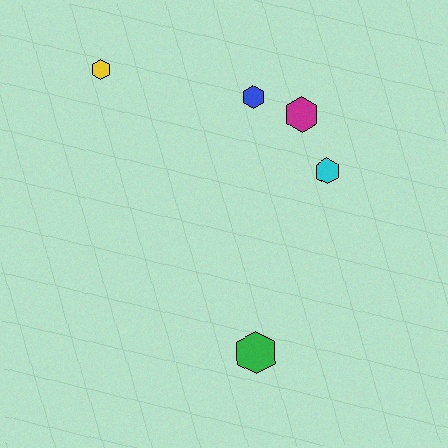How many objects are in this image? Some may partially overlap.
There are 5 objects.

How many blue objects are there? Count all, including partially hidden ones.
There is 1 blue object.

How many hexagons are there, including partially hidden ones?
There are 5 hexagons.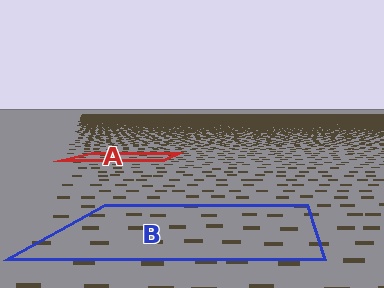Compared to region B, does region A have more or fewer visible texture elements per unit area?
Region A has more texture elements per unit area — they are packed more densely because it is farther away.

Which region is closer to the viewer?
Region B is closer. The texture elements there are larger and more spread out.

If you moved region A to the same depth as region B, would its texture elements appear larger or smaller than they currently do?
They would appear larger. At a closer depth, the same texture elements are projected at a bigger on-screen size.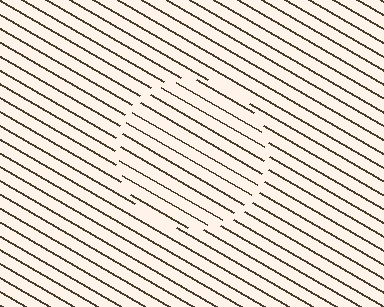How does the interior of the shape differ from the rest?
The interior of the shape contains the same grating, shifted by half a period — the contour is defined by the phase discontinuity where line-ends from the inner and outer gratings abut.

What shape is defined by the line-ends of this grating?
An illusory circle. The interior of the shape contains the same grating, shifted by half a period — the contour is defined by the phase discontinuity where line-ends from the inner and outer gratings abut.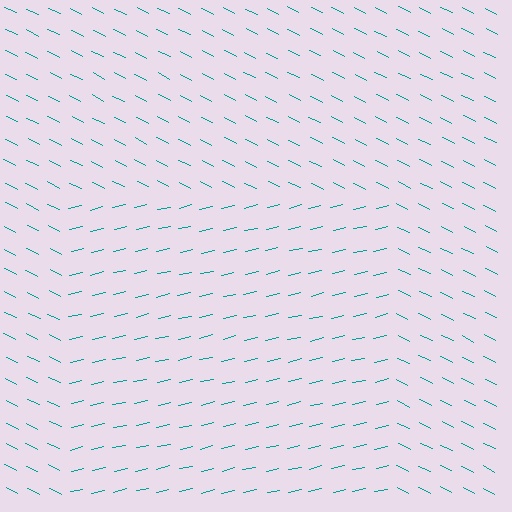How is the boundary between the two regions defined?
The boundary is defined purely by a change in line orientation (approximately 39 degrees difference). All lines are the same color and thickness.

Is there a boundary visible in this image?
Yes, there is a texture boundary formed by a change in line orientation.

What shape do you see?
I see a rectangle.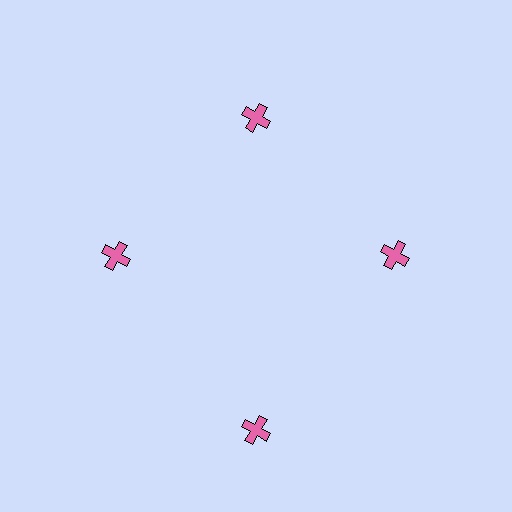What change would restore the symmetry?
The symmetry would be restored by moving it inward, back onto the ring so that all 4 crosses sit at equal angles and equal distance from the center.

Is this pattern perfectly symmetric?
No. The 4 pink crosses are arranged in a ring, but one element near the 6 o'clock position is pushed outward from the center, breaking the 4-fold rotational symmetry.